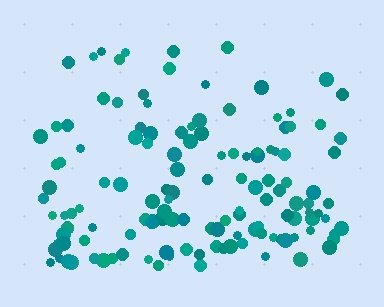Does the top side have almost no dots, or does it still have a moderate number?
Still a moderate number, just noticeably fewer than the bottom.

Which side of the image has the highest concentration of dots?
The bottom.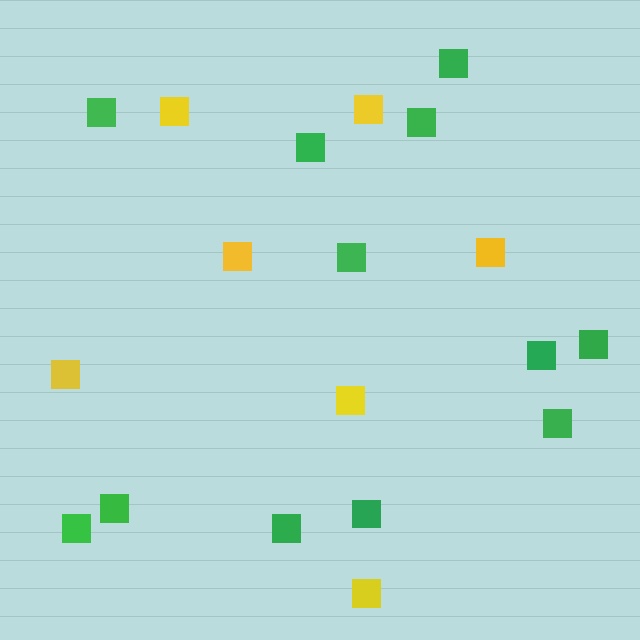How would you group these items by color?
There are 2 groups: one group of green squares (12) and one group of yellow squares (7).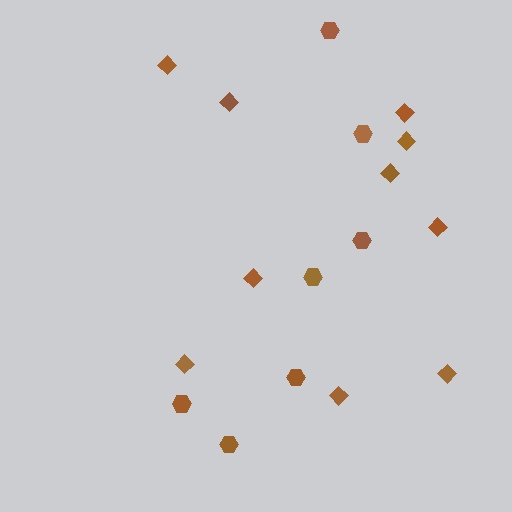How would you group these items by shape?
There are 2 groups: one group of diamonds (10) and one group of hexagons (7).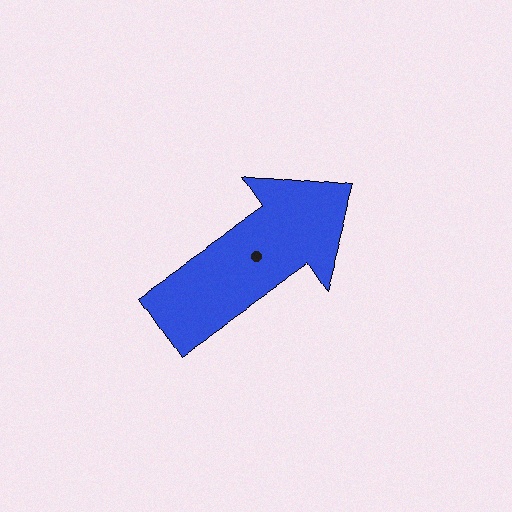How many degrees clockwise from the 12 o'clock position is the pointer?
Approximately 56 degrees.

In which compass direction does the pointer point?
Northeast.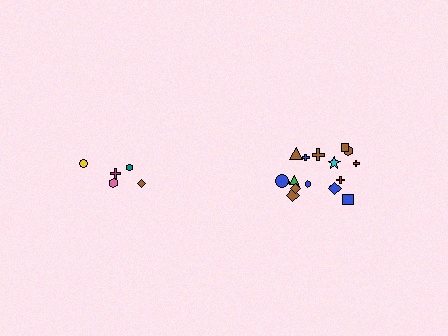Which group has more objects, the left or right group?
The right group.